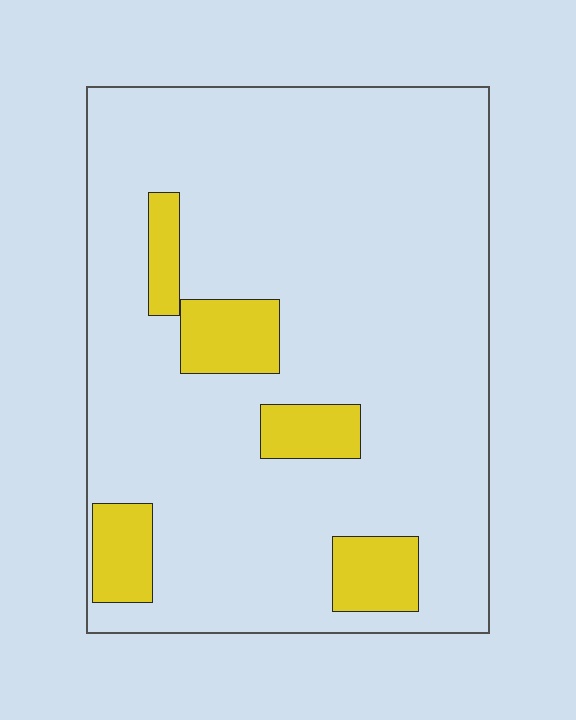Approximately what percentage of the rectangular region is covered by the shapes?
Approximately 15%.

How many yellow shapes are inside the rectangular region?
5.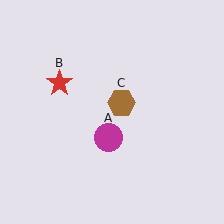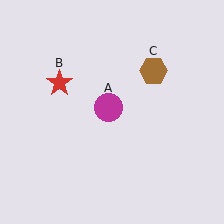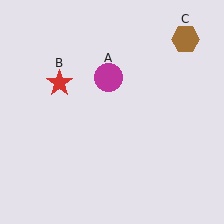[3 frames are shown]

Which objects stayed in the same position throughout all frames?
Red star (object B) remained stationary.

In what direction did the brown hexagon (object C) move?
The brown hexagon (object C) moved up and to the right.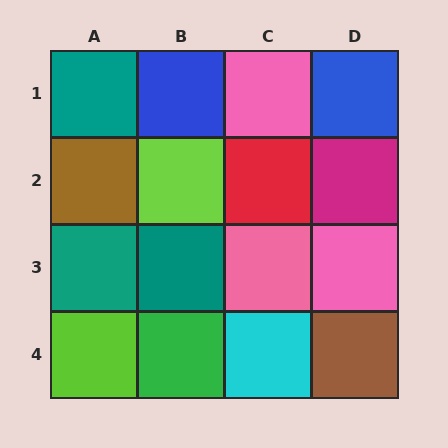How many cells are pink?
3 cells are pink.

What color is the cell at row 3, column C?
Pink.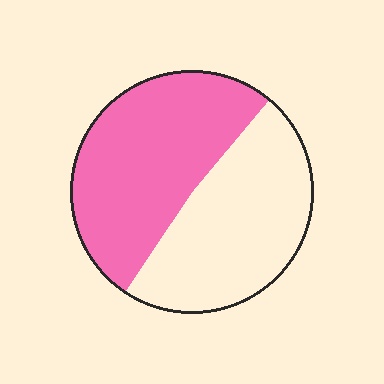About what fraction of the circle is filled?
About one half (1/2).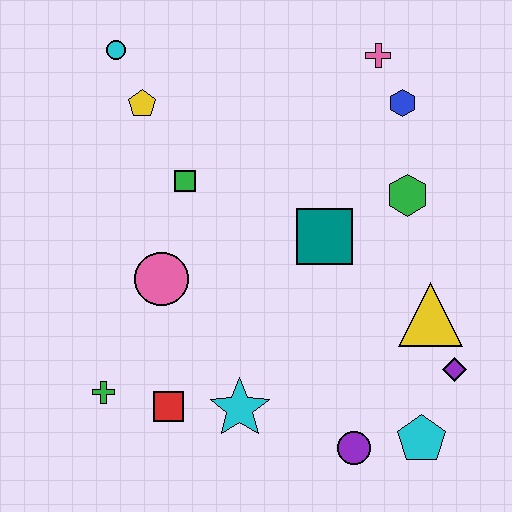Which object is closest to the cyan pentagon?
The purple circle is closest to the cyan pentagon.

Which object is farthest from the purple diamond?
The cyan circle is farthest from the purple diamond.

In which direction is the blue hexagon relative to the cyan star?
The blue hexagon is above the cyan star.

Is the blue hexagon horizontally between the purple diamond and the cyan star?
Yes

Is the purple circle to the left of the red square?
No